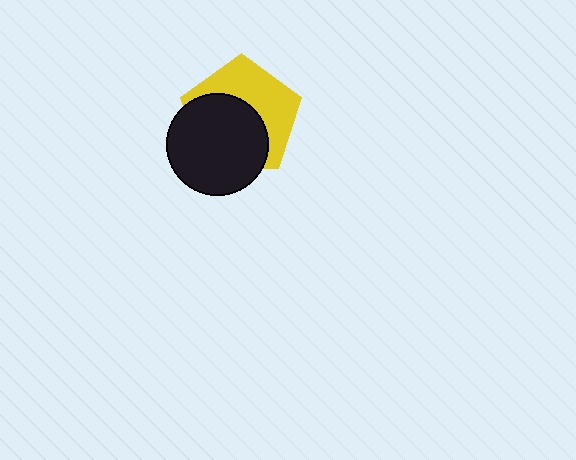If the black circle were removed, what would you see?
You would see the complete yellow pentagon.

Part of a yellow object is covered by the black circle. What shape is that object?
It is a pentagon.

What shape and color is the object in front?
The object in front is a black circle.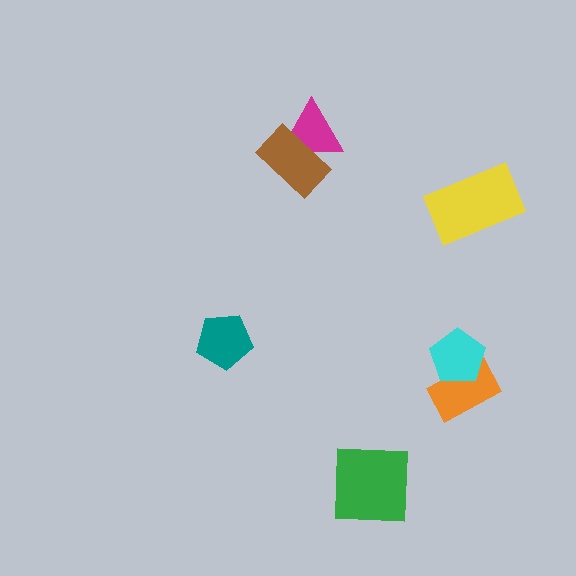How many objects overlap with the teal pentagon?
0 objects overlap with the teal pentagon.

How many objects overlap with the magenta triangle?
1 object overlaps with the magenta triangle.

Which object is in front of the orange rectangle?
The cyan pentagon is in front of the orange rectangle.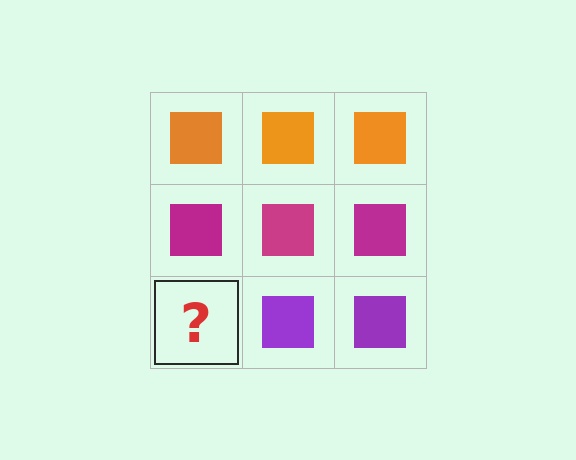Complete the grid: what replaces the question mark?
The question mark should be replaced with a purple square.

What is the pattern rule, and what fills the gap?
The rule is that each row has a consistent color. The gap should be filled with a purple square.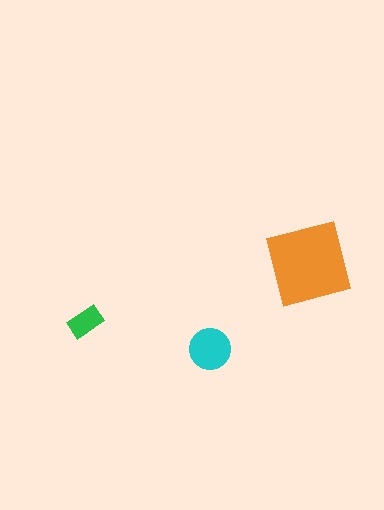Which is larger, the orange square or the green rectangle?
The orange square.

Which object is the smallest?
The green rectangle.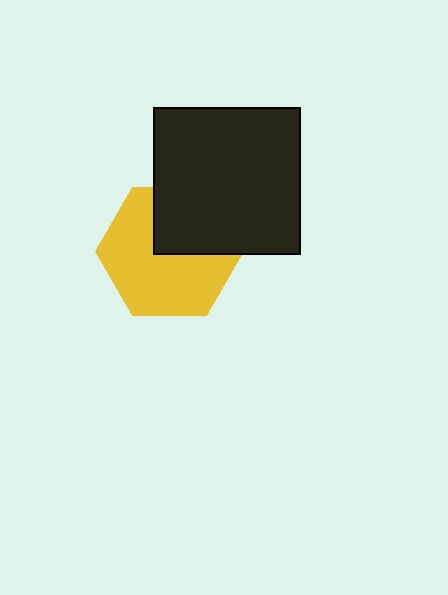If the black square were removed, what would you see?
You would see the complete yellow hexagon.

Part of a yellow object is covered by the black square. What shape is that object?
It is a hexagon.